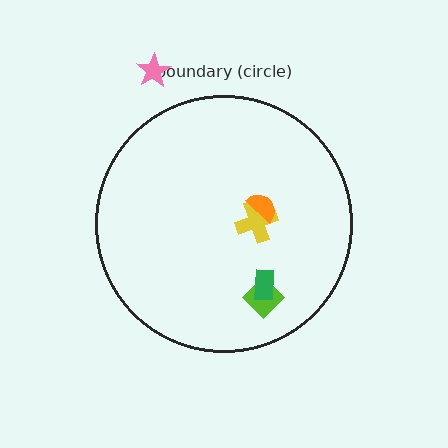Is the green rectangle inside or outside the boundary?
Inside.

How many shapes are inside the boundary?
4 inside, 1 outside.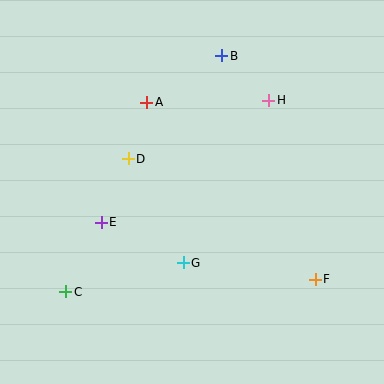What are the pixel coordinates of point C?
Point C is at (66, 292).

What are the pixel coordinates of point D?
Point D is at (128, 159).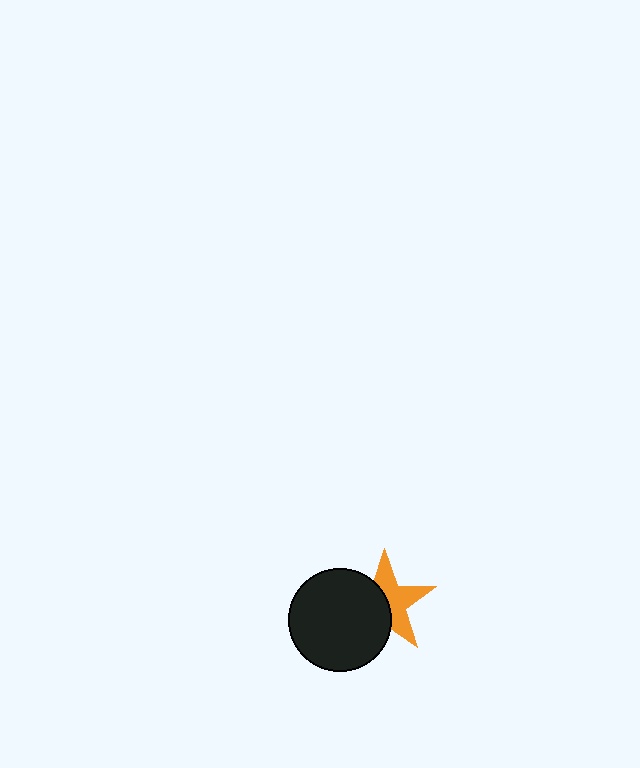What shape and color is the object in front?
The object in front is a black circle.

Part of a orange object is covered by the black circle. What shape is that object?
It is a star.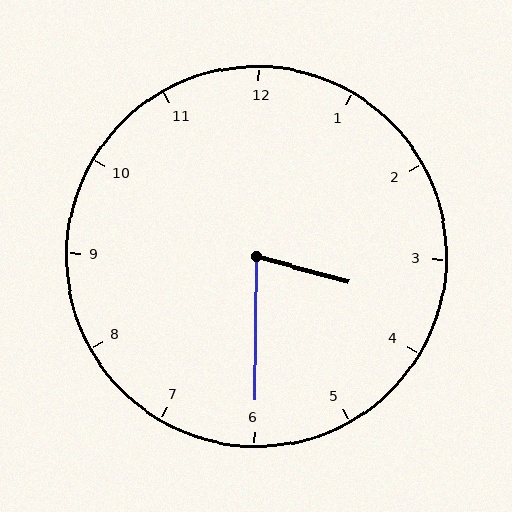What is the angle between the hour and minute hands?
Approximately 75 degrees.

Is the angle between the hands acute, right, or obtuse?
It is acute.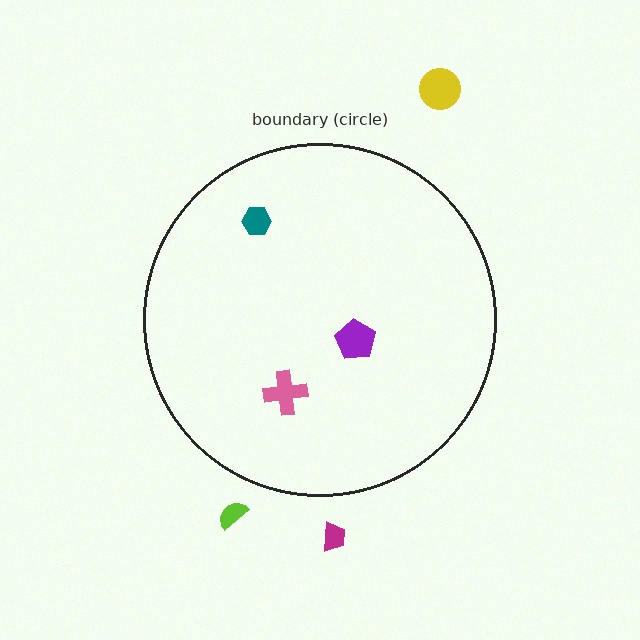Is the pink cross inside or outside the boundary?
Inside.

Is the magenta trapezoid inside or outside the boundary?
Outside.